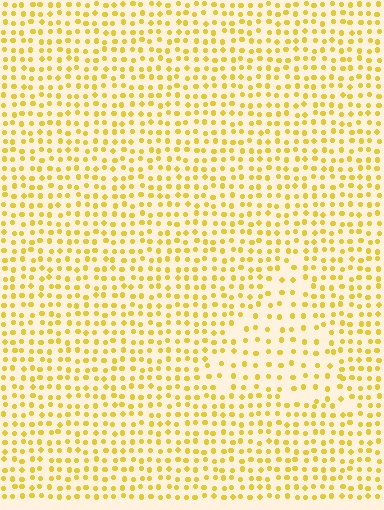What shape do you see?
I see a triangle.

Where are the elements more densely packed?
The elements are more densely packed outside the triangle boundary.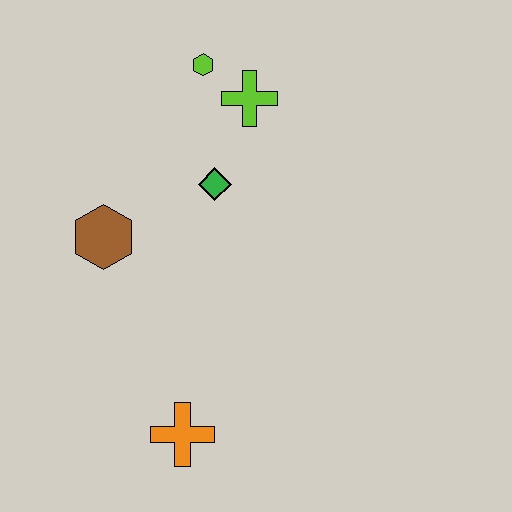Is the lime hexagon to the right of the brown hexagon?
Yes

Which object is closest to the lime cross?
The lime hexagon is closest to the lime cross.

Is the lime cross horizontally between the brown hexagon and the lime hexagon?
No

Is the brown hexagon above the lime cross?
No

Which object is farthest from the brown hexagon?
The orange cross is farthest from the brown hexagon.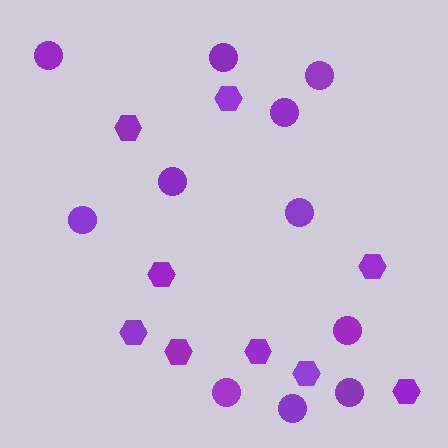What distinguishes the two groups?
There are 2 groups: one group of hexagons (9) and one group of circles (11).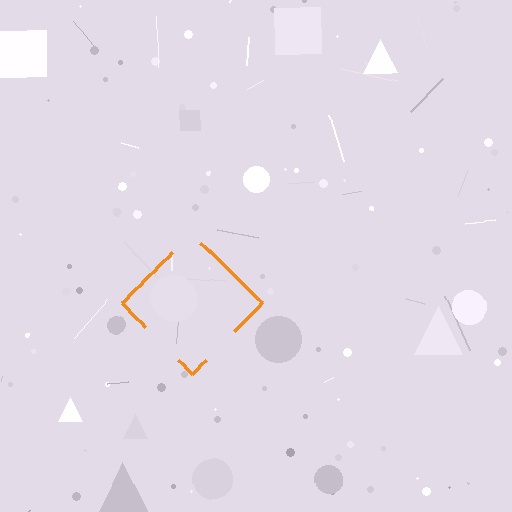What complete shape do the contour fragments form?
The contour fragments form a diamond.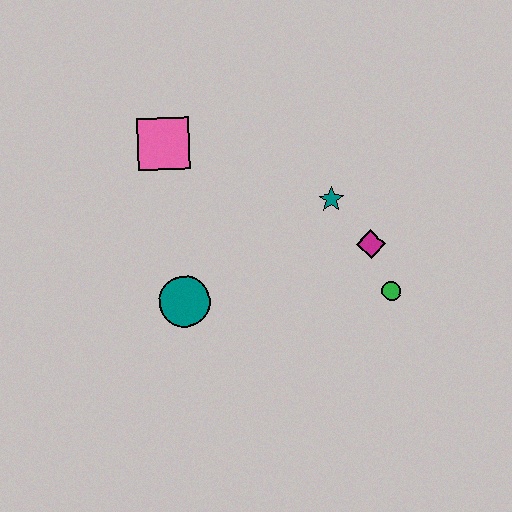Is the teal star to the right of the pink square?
Yes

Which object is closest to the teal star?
The magenta diamond is closest to the teal star.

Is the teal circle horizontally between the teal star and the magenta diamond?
No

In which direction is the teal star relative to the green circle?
The teal star is above the green circle.